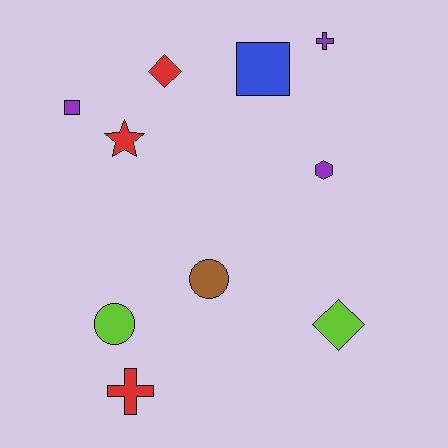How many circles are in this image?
There are 2 circles.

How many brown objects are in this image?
There is 1 brown object.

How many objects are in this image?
There are 10 objects.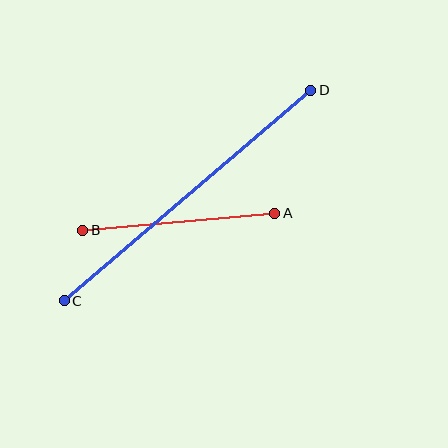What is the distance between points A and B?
The distance is approximately 192 pixels.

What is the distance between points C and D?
The distance is approximately 324 pixels.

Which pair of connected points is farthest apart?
Points C and D are farthest apart.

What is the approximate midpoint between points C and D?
The midpoint is at approximately (188, 196) pixels.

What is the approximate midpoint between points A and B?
The midpoint is at approximately (179, 222) pixels.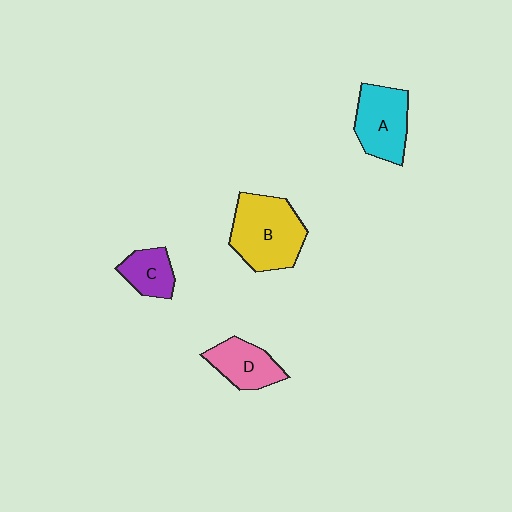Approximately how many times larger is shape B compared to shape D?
Approximately 1.7 times.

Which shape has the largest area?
Shape B (yellow).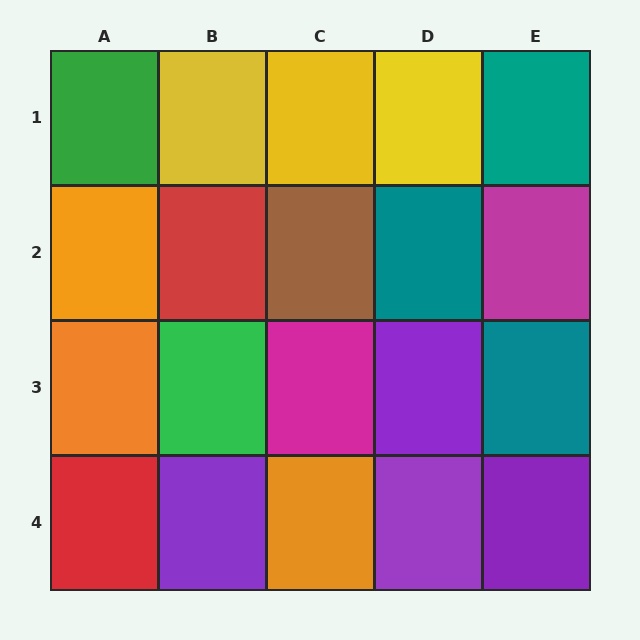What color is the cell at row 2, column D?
Teal.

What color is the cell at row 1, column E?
Teal.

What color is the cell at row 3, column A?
Orange.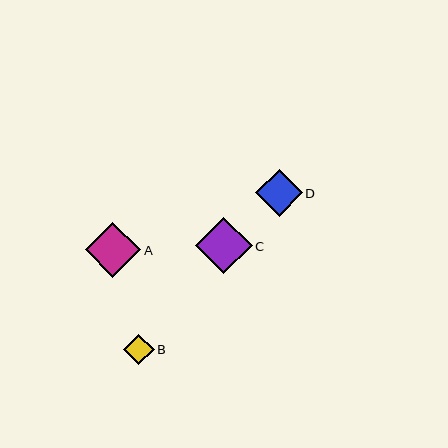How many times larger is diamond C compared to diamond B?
Diamond C is approximately 1.9 times the size of diamond B.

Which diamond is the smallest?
Diamond B is the smallest with a size of approximately 30 pixels.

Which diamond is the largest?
Diamond C is the largest with a size of approximately 57 pixels.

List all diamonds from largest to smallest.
From largest to smallest: C, A, D, B.